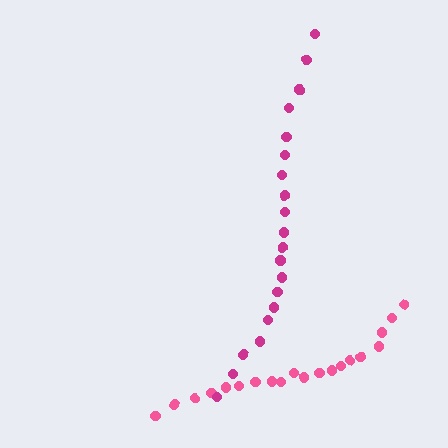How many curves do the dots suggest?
There are 2 distinct paths.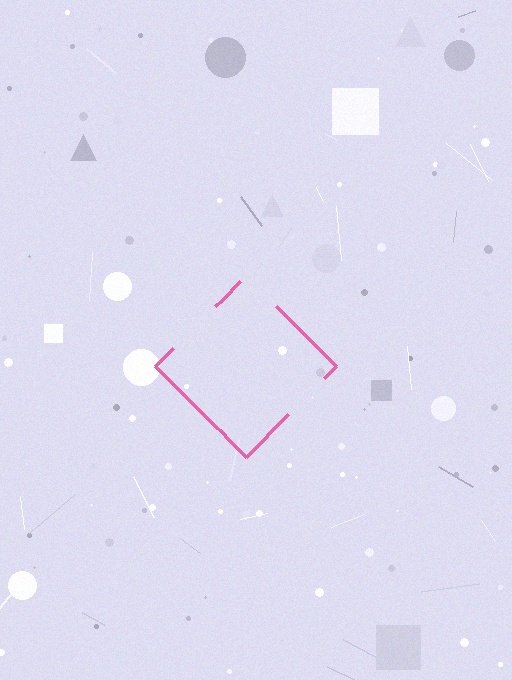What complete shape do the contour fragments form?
The contour fragments form a diamond.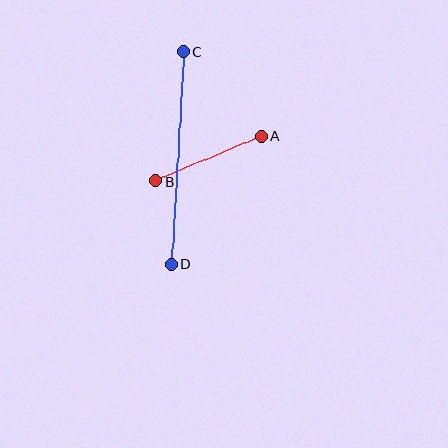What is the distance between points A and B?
The distance is approximately 115 pixels.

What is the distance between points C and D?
The distance is approximately 213 pixels.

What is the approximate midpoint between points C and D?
The midpoint is at approximately (177, 158) pixels.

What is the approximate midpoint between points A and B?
The midpoint is at approximately (209, 158) pixels.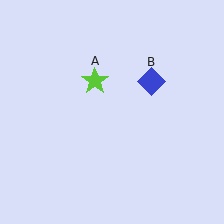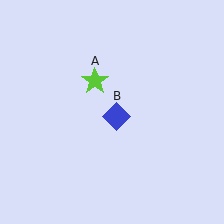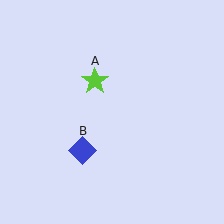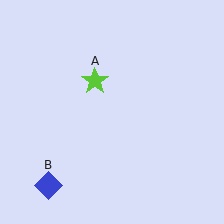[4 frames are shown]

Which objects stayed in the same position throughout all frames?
Lime star (object A) remained stationary.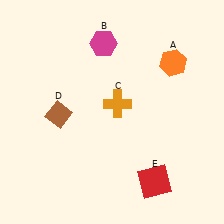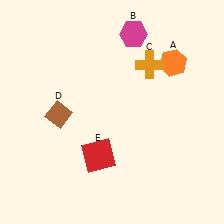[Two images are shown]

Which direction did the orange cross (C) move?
The orange cross (C) moved up.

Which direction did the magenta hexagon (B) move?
The magenta hexagon (B) moved right.